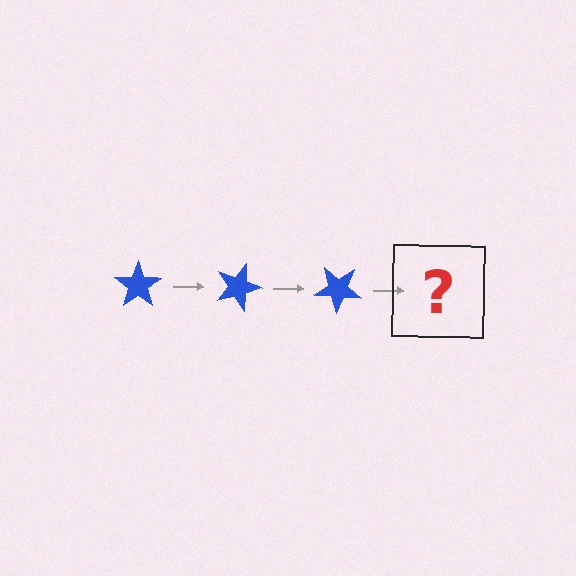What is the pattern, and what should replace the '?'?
The pattern is that the star rotates 20 degrees each step. The '?' should be a blue star rotated 60 degrees.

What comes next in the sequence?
The next element should be a blue star rotated 60 degrees.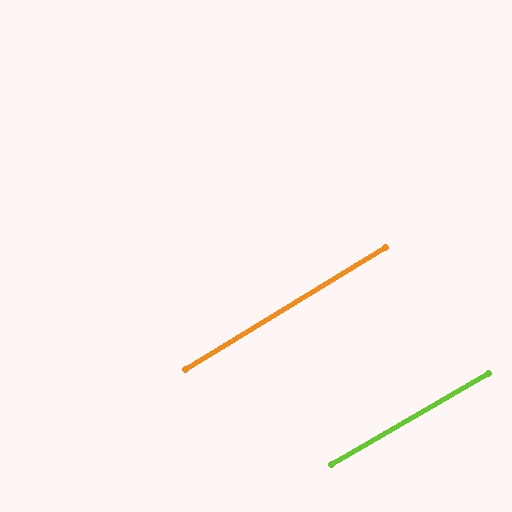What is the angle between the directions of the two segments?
Approximately 1 degree.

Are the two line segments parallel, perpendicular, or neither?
Parallel — their directions differ by only 1.2°.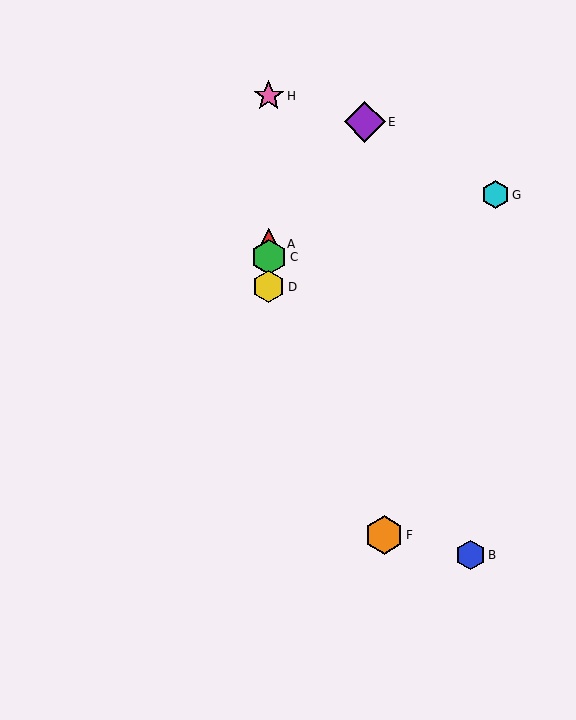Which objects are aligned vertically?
Objects A, C, D, H are aligned vertically.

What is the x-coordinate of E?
Object E is at x≈365.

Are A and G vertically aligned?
No, A is at x≈269 and G is at x≈495.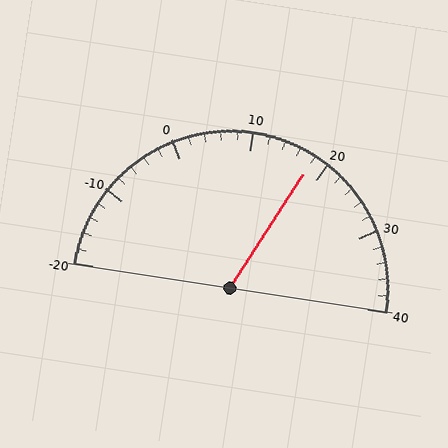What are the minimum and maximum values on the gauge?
The gauge ranges from -20 to 40.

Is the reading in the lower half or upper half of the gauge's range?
The reading is in the upper half of the range (-20 to 40).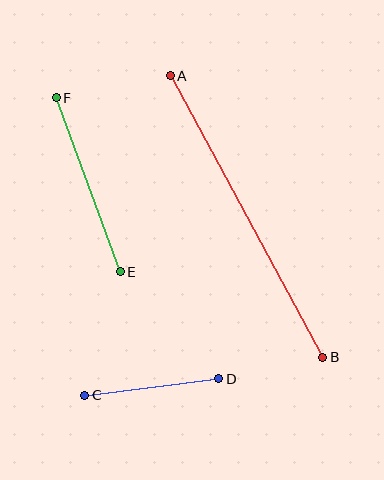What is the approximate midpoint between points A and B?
The midpoint is at approximately (247, 217) pixels.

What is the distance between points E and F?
The distance is approximately 186 pixels.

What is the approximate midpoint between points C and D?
The midpoint is at approximately (152, 387) pixels.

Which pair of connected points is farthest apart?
Points A and B are farthest apart.